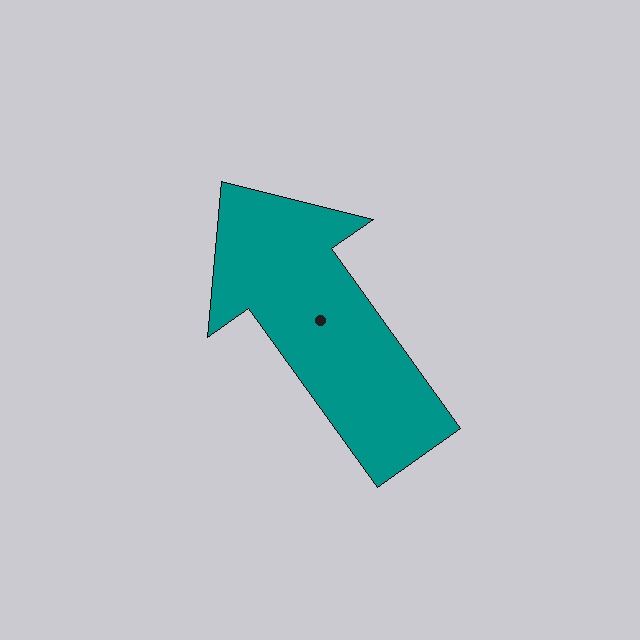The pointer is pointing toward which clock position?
Roughly 11 o'clock.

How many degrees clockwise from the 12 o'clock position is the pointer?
Approximately 324 degrees.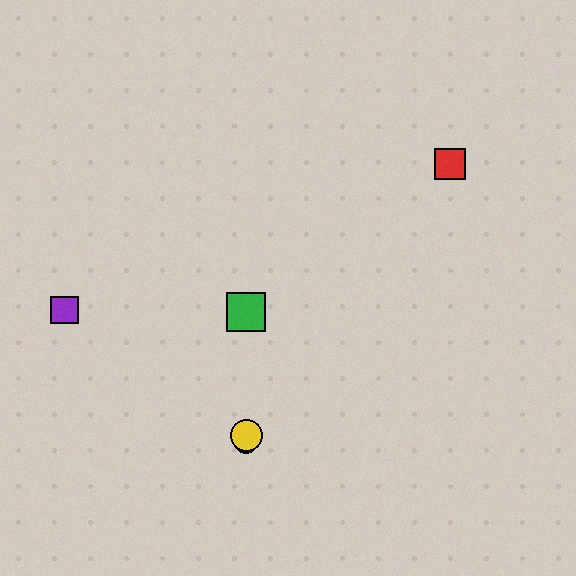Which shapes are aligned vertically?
The blue circle, the green square, the yellow circle are aligned vertically.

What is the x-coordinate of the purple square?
The purple square is at x≈65.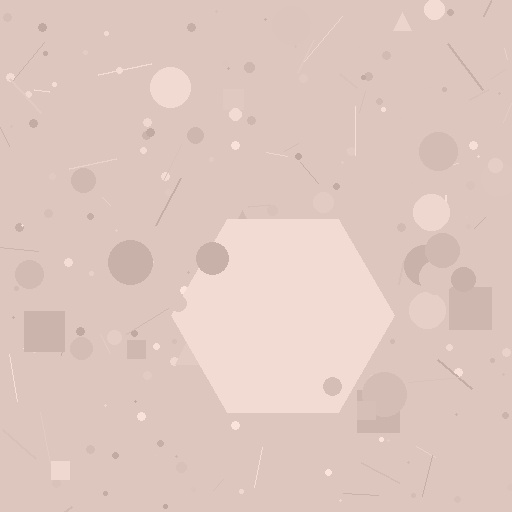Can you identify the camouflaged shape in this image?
The camouflaged shape is a hexagon.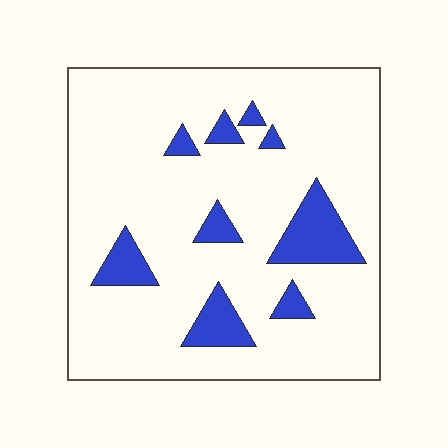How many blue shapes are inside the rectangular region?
9.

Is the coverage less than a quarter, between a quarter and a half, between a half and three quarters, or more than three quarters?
Less than a quarter.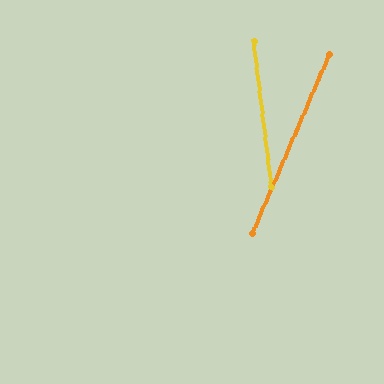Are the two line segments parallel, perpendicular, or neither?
Neither parallel nor perpendicular — they differ by about 30°.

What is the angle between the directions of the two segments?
Approximately 30 degrees.